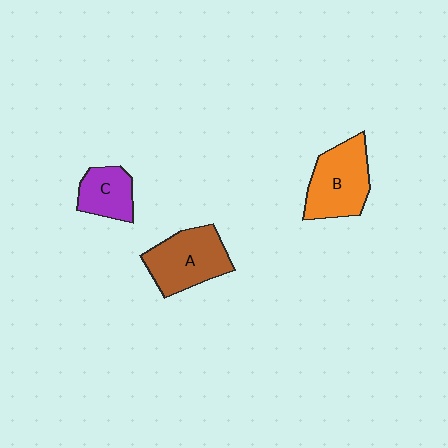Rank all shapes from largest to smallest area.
From largest to smallest: B (orange), A (brown), C (purple).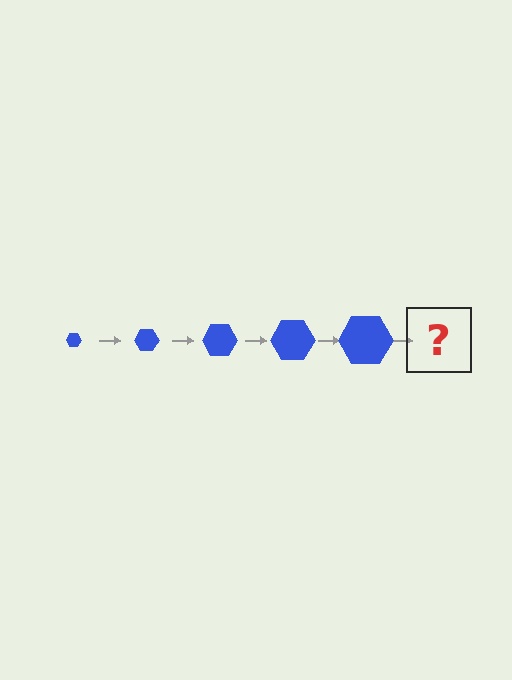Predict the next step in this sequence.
The next step is a blue hexagon, larger than the previous one.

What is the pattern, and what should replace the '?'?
The pattern is that the hexagon gets progressively larger each step. The '?' should be a blue hexagon, larger than the previous one.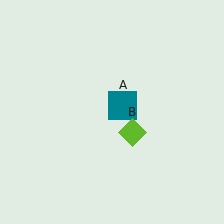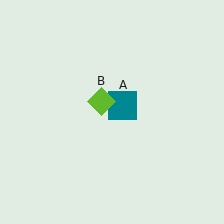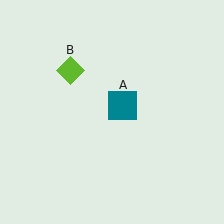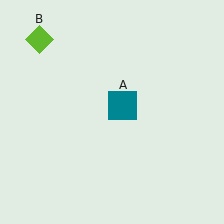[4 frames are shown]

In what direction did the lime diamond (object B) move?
The lime diamond (object B) moved up and to the left.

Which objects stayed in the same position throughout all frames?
Teal square (object A) remained stationary.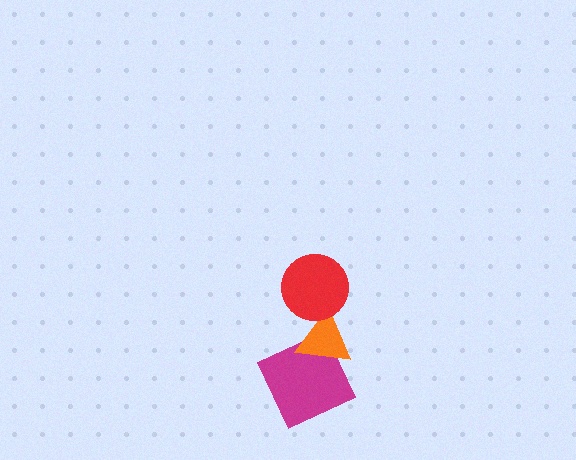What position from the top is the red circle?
The red circle is 1st from the top.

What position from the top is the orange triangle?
The orange triangle is 2nd from the top.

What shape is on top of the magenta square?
The orange triangle is on top of the magenta square.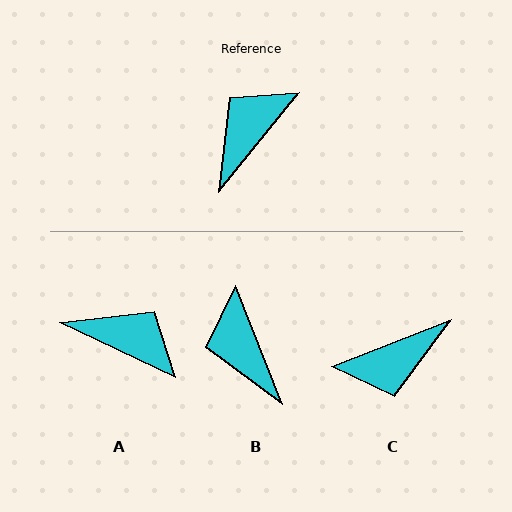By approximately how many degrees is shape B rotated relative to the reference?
Approximately 60 degrees counter-clockwise.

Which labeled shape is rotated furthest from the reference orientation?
C, about 150 degrees away.